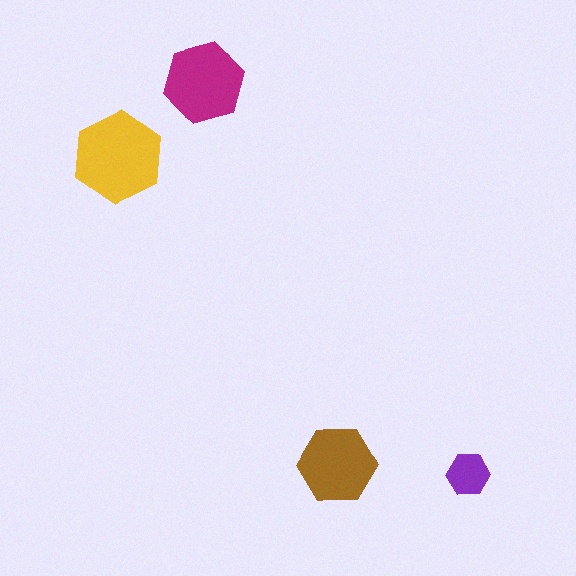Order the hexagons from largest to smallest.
the yellow one, the magenta one, the brown one, the purple one.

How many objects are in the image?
There are 4 objects in the image.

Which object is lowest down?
The purple hexagon is bottommost.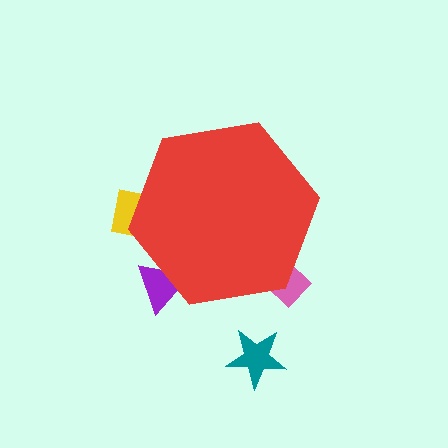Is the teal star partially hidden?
No, the teal star is fully visible.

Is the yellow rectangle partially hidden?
Yes, the yellow rectangle is partially hidden behind the red hexagon.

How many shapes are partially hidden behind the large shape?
3 shapes are partially hidden.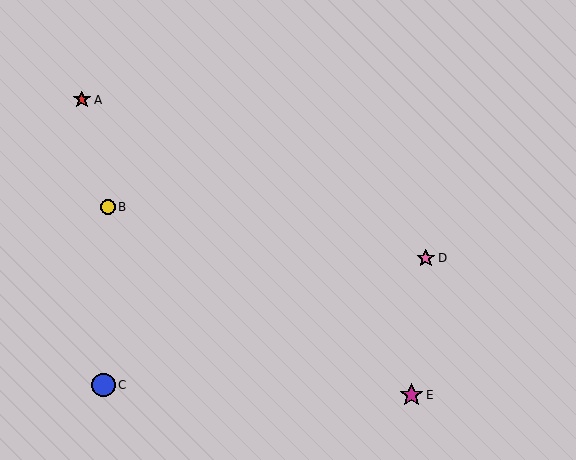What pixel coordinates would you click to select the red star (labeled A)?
Click at (82, 100) to select the red star A.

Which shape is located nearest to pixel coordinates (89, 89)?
The red star (labeled A) at (82, 100) is nearest to that location.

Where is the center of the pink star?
The center of the pink star is at (426, 258).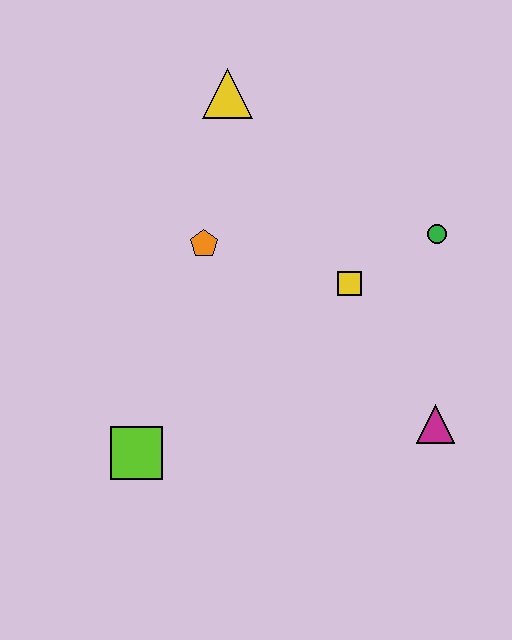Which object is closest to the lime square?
The orange pentagon is closest to the lime square.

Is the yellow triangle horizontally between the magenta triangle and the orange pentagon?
Yes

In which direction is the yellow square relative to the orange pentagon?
The yellow square is to the right of the orange pentagon.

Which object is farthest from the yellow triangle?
The magenta triangle is farthest from the yellow triangle.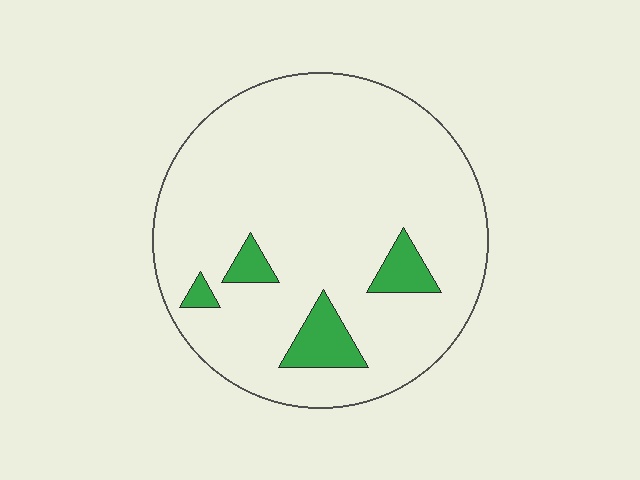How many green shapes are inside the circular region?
4.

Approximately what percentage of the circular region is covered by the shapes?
Approximately 10%.